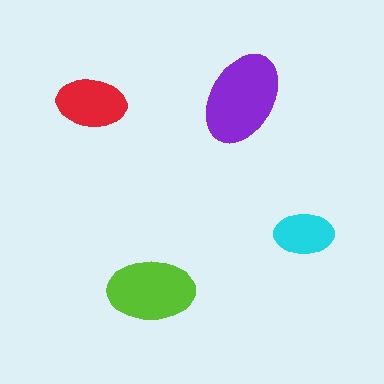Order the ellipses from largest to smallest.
the purple one, the lime one, the red one, the cyan one.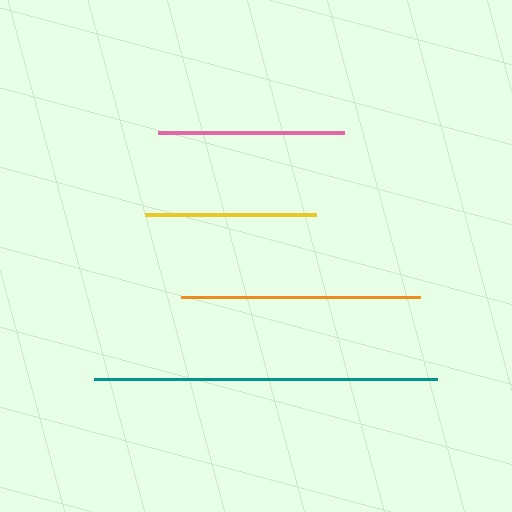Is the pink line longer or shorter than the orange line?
The orange line is longer than the pink line.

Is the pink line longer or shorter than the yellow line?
The pink line is longer than the yellow line.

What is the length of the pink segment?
The pink segment is approximately 186 pixels long.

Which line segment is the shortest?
The yellow line is the shortest at approximately 170 pixels.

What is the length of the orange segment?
The orange segment is approximately 239 pixels long.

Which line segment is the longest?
The teal line is the longest at approximately 343 pixels.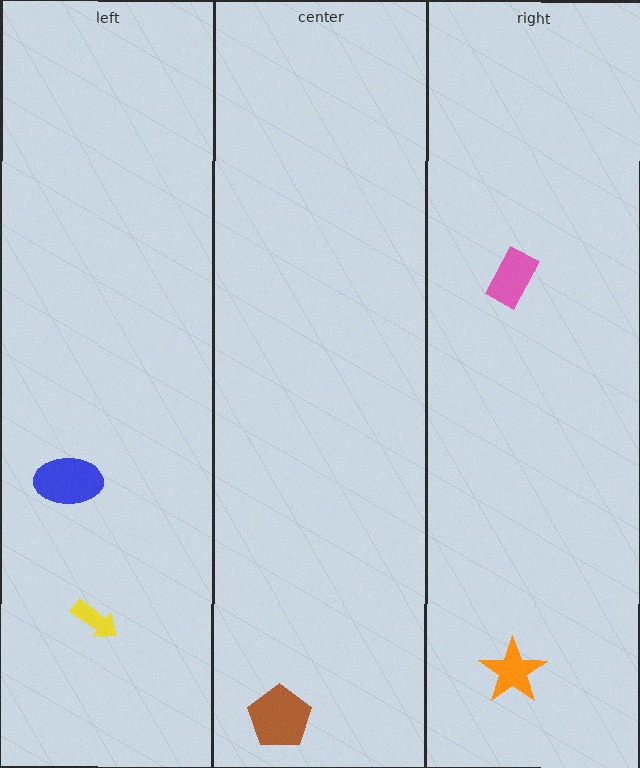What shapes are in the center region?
The brown pentagon.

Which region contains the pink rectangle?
The right region.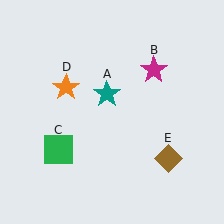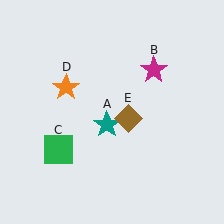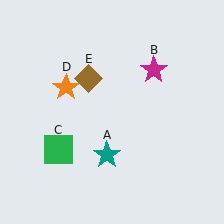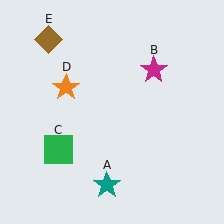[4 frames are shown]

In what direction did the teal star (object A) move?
The teal star (object A) moved down.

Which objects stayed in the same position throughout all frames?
Magenta star (object B) and green square (object C) and orange star (object D) remained stationary.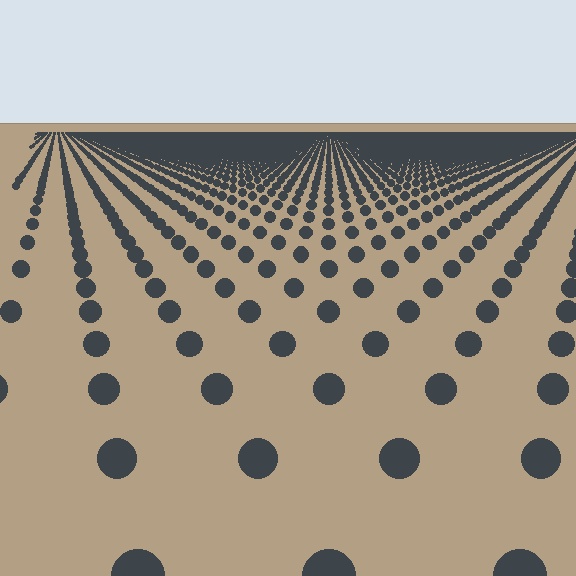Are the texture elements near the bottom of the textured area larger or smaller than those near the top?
Larger. Near the bottom, elements are closer to the viewer and appear at a bigger on-screen size.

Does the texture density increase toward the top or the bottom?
Density increases toward the top.